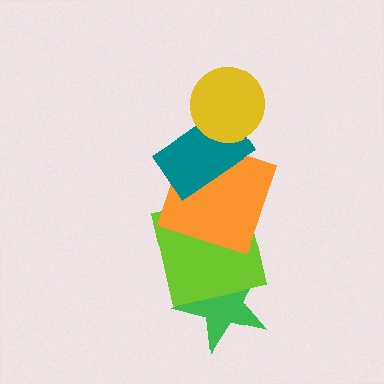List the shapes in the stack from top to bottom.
From top to bottom: the yellow circle, the teal rectangle, the orange square, the lime square, the green star.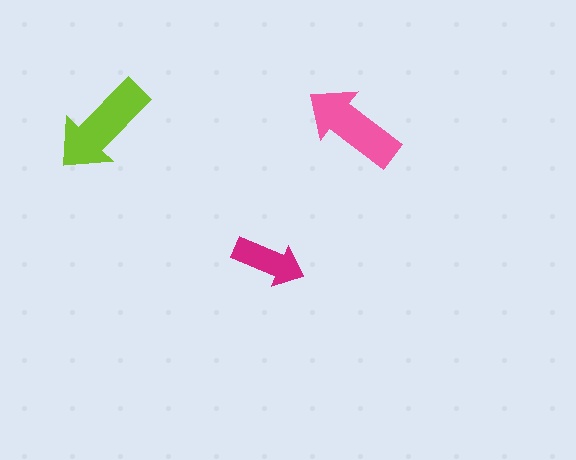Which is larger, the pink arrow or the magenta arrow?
The pink one.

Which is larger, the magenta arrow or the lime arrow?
The lime one.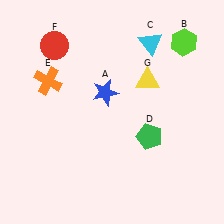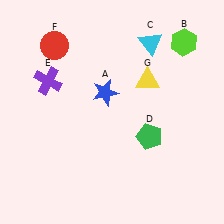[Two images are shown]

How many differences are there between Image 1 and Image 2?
There is 1 difference between the two images.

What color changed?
The cross (E) changed from orange in Image 1 to purple in Image 2.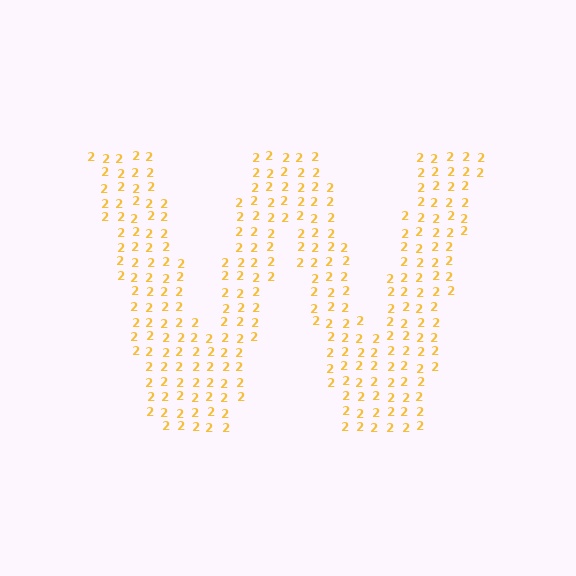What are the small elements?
The small elements are digit 2's.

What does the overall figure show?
The overall figure shows the letter W.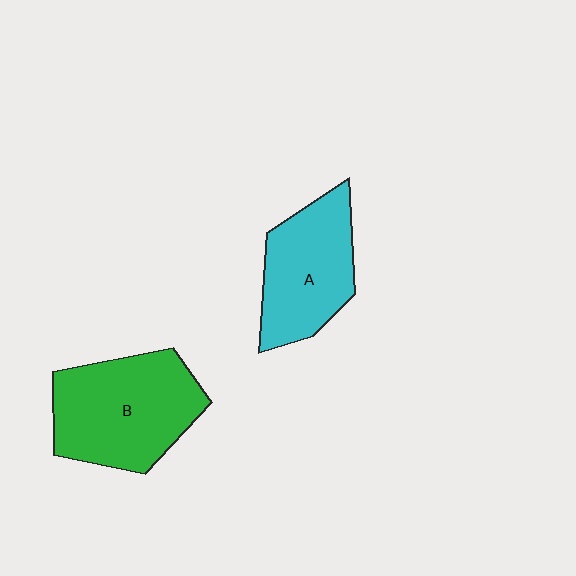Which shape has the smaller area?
Shape A (cyan).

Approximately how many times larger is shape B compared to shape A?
Approximately 1.3 times.